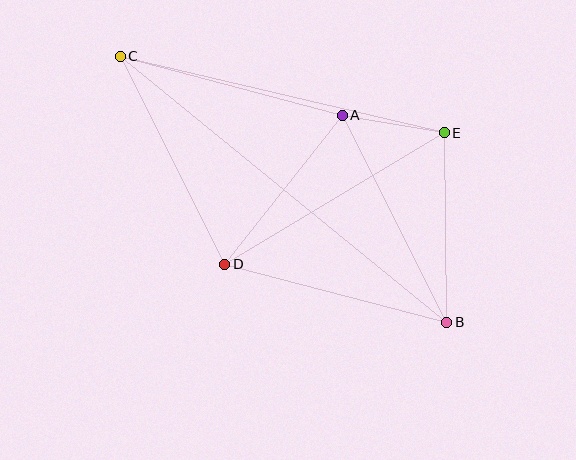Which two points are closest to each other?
Points A and E are closest to each other.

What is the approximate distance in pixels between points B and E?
The distance between B and E is approximately 189 pixels.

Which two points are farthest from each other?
Points B and C are farthest from each other.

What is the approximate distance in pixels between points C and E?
The distance between C and E is approximately 333 pixels.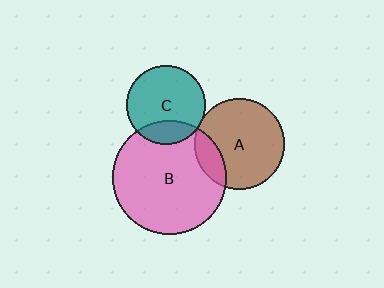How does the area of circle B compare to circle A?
Approximately 1.6 times.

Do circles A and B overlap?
Yes.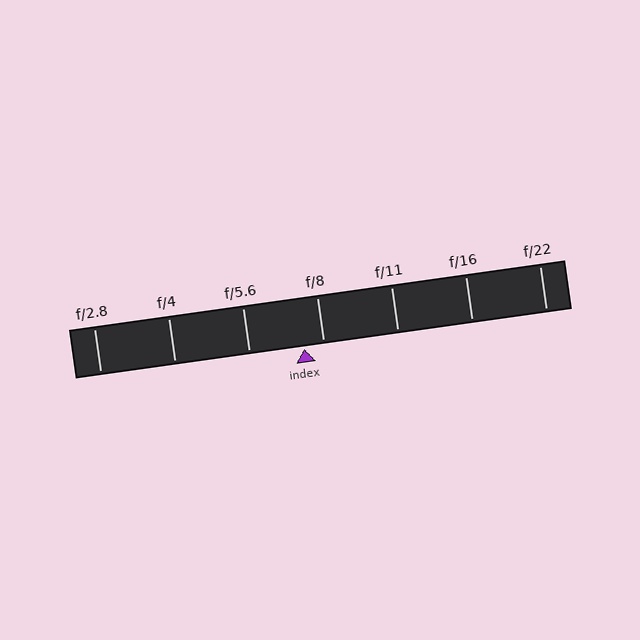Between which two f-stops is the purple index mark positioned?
The index mark is between f/5.6 and f/8.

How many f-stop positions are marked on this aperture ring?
There are 7 f-stop positions marked.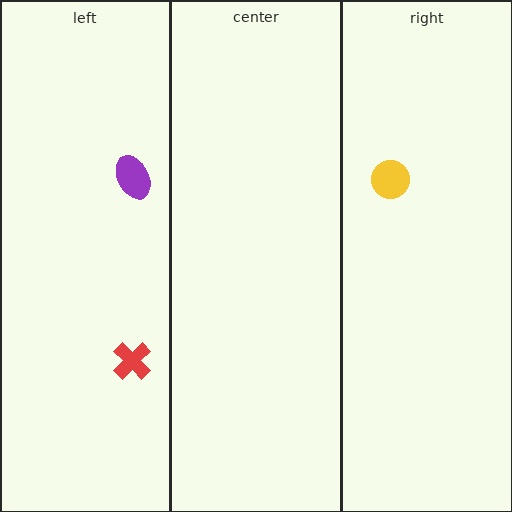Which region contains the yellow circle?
The right region.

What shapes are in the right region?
The yellow circle.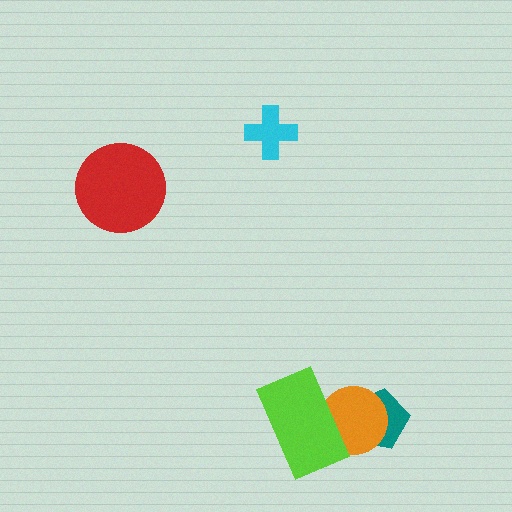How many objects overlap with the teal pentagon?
1 object overlaps with the teal pentagon.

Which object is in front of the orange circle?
The lime rectangle is in front of the orange circle.